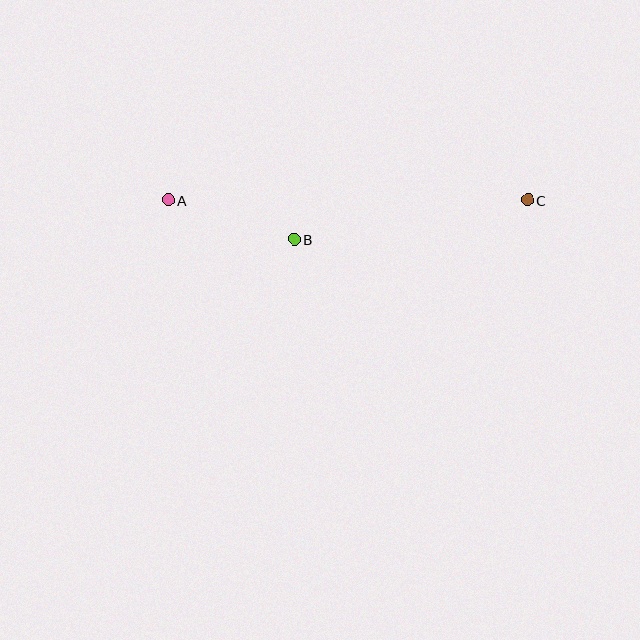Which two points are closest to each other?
Points A and B are closest to each other.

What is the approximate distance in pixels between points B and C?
The distance between B and C is approximately 236 pixels.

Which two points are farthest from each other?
Points A and C are farthest from each other.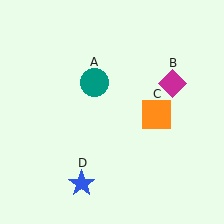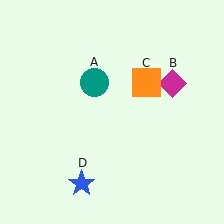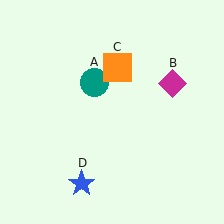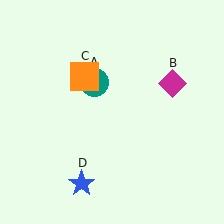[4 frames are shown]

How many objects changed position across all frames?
1 object changed position: orange square (object C).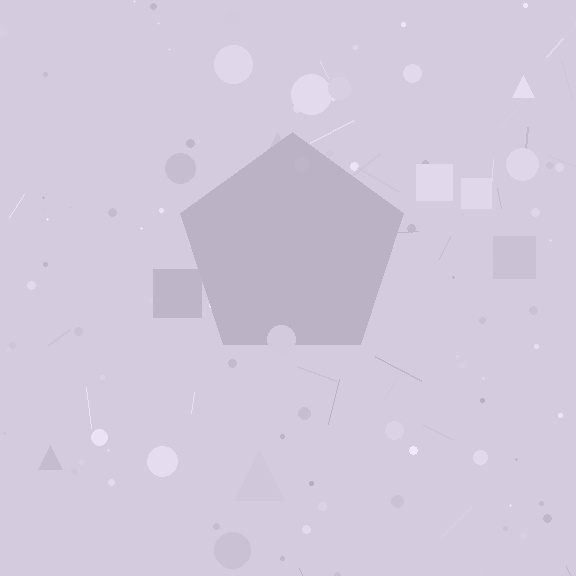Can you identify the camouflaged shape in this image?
The camouflaged shape is a pentagon.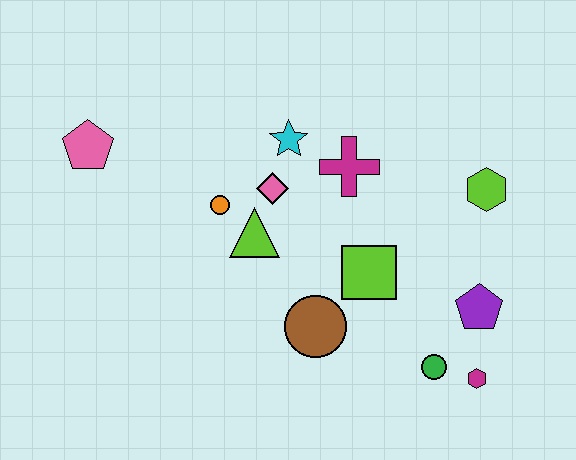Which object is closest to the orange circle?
The lime triangle is closest to the orange circle.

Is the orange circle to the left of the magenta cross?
Yes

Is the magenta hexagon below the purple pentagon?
Yes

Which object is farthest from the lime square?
The pink pentagon is farthest from the lime square.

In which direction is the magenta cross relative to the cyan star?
The magenta cross is to the right of the cyan star.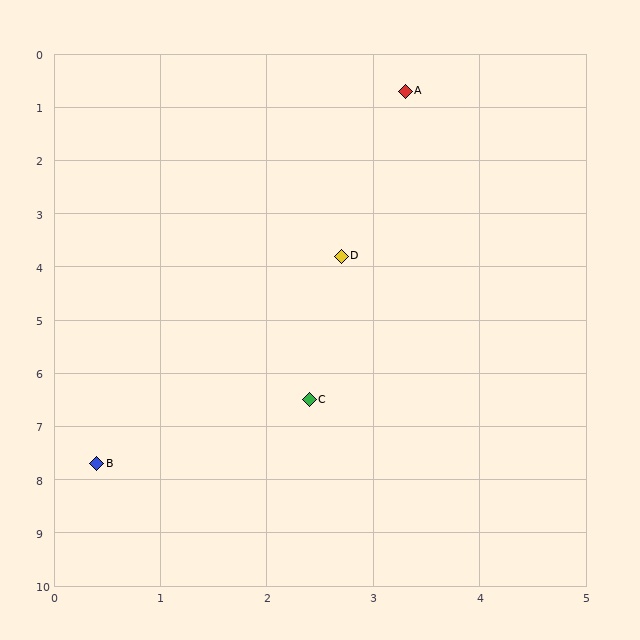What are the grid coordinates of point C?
Point C is at approximately (2.4, 6.5).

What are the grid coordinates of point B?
Point B is at approximately (0.4, 7.7).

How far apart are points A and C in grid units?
Points A and C are about 5.9 grid units apart.